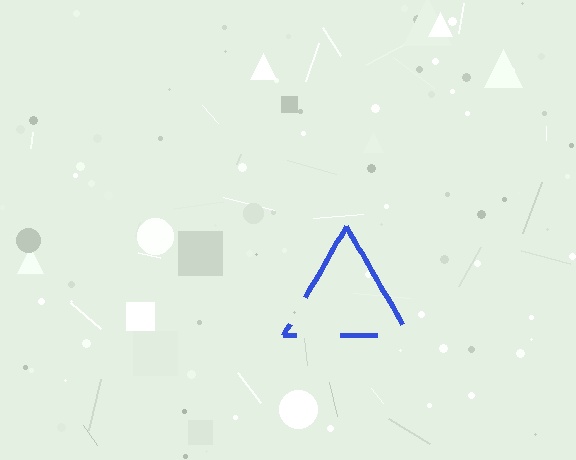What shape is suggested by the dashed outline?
The dashed outline suggests a triangle.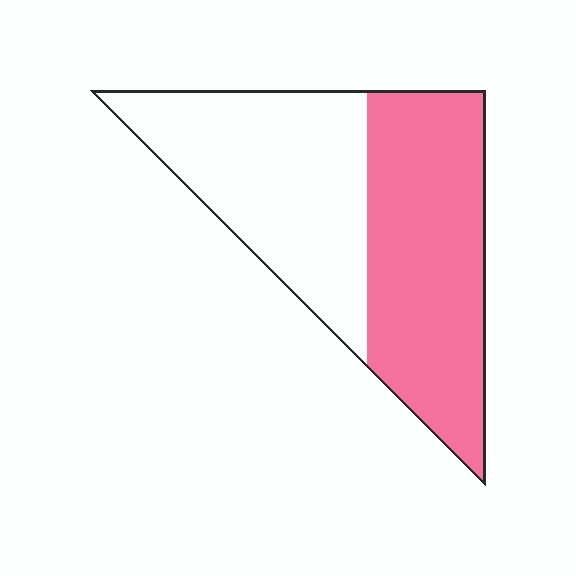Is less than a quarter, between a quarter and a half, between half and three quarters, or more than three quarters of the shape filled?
Between half and three quarters.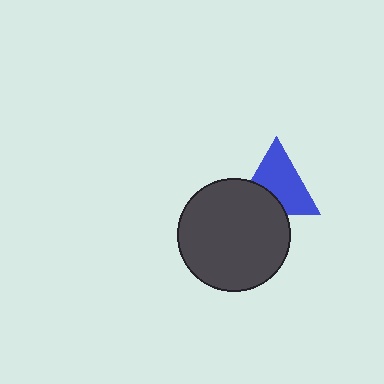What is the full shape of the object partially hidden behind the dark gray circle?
The partially hidden object is a blue triangle.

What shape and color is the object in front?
The object in front is a dark gray circle.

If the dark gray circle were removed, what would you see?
You would see the complete blue triangle.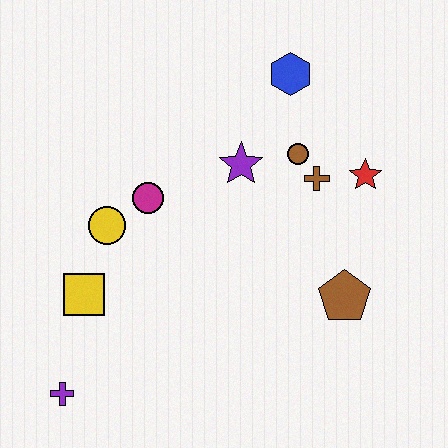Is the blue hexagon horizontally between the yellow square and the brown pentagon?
Yes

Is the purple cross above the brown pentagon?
No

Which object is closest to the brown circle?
The brown cross is closest to the brown circle.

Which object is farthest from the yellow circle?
The red star is farthest from the yellow circle.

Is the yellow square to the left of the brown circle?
Yes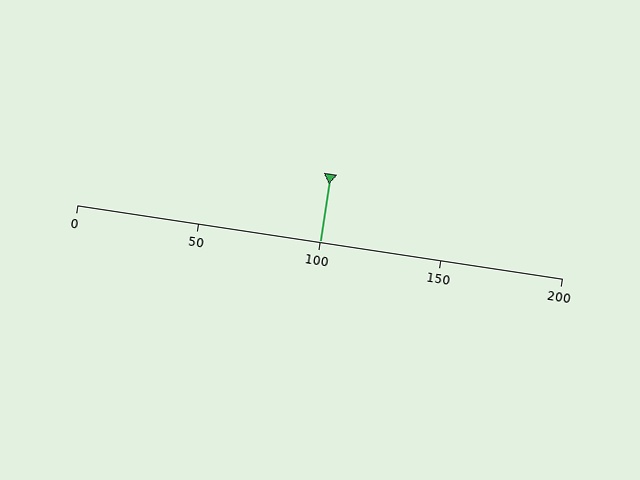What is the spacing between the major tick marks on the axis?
The major ticks are spaced 50 apart.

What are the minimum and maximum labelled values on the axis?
The axis runs from 0 to 200.